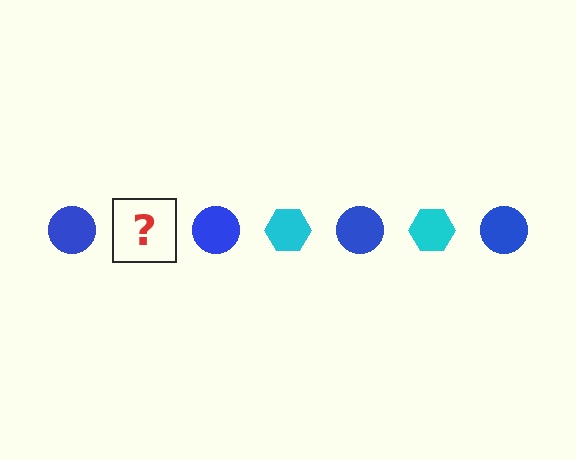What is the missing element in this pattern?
The missing element is a cyan hexagon.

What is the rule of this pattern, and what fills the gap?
The rule is that the pattern alternates between blue circle and cyan hexagon. The gap should be filled with a cyan hexagon.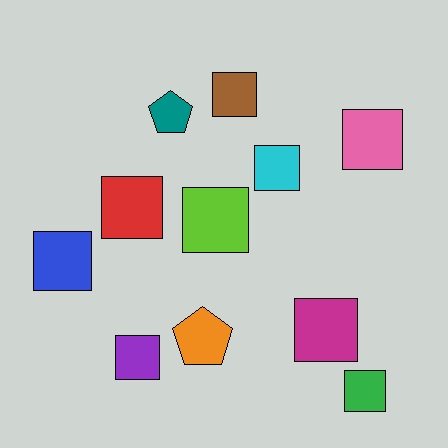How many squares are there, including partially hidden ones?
There are 9 squares.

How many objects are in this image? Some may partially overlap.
There are 11 objects.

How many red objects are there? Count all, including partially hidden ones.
There is 1 red object.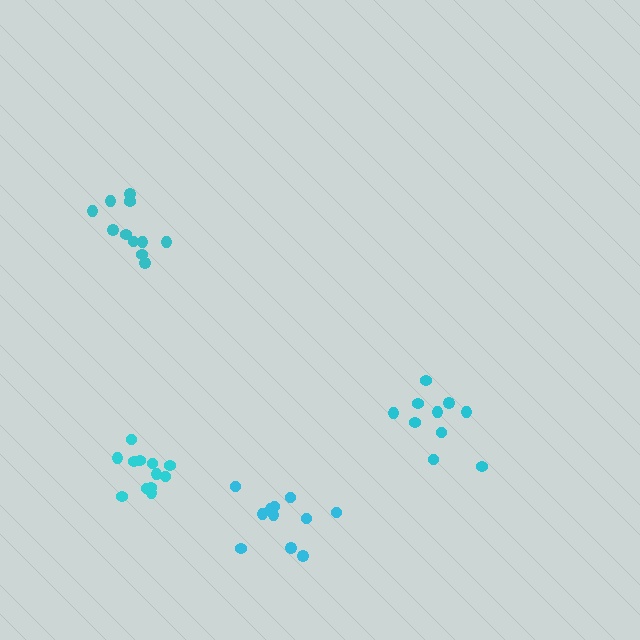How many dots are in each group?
Group 1: 12 dots, Group 2: 10 dots, Group 3: 11 dots, Group 4: 11 dots (44 total).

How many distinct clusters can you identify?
There are 4 distinct clusters.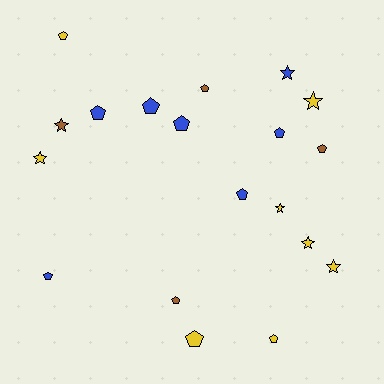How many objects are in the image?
There are 19 objects.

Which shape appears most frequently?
Pentagon, with 12 objects.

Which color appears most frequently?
Yellow, with 8 objects.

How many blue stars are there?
There is 1 blue star.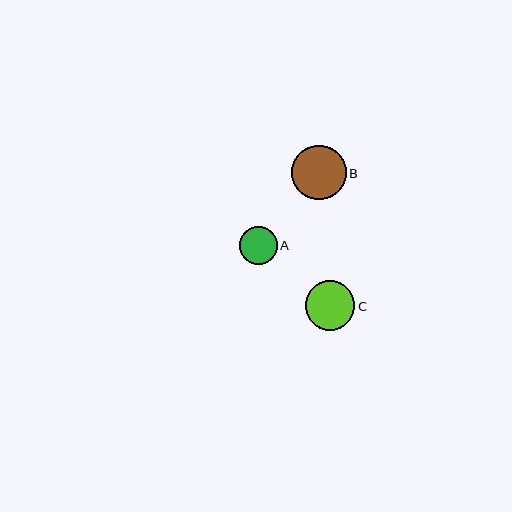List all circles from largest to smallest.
From largest to smallest: B, C, A.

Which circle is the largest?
Circle B is the largest with a size of approximately 54 pixels.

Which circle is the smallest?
Circle A is the smallest with a size of approximately 38 pixels.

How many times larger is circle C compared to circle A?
Circle C is approximately 1.3 times the size of circle A.